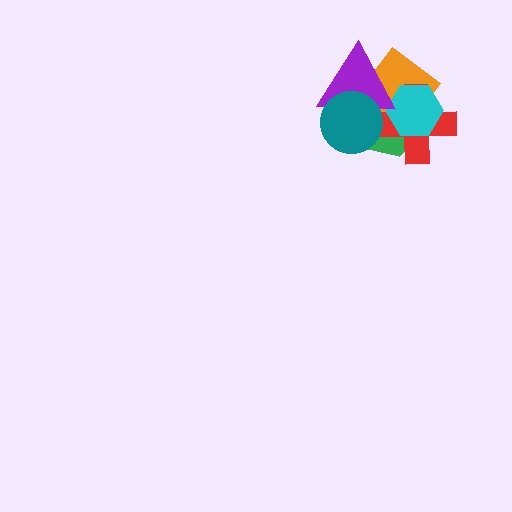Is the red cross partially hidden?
Yes, it is partially covered by another shape.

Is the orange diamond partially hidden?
Yes, it is partially covered by another shape.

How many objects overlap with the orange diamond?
5 objects overlap with the orange diamond.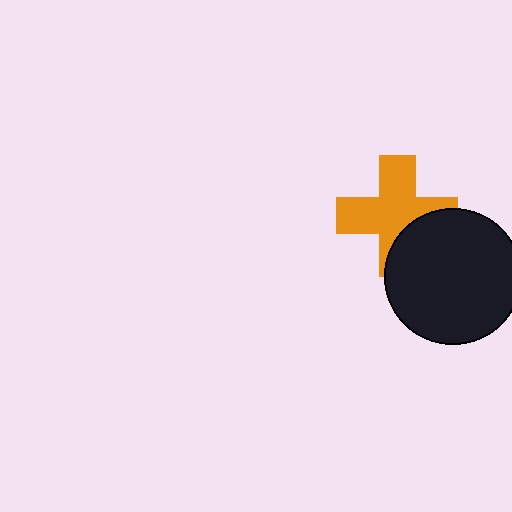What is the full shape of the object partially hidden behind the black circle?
The partially hidden object is an orange cross.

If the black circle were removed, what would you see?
You would see the complete orange cross.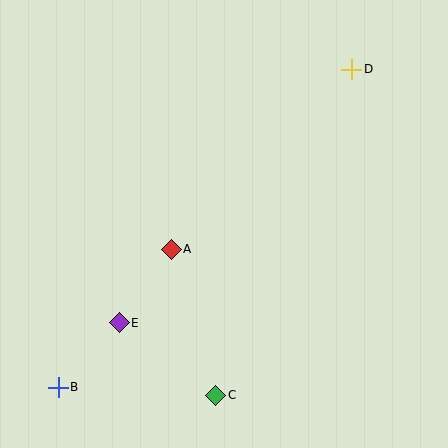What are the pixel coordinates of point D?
Point D is at (352, 69).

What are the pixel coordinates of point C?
Point C is at (216, 395).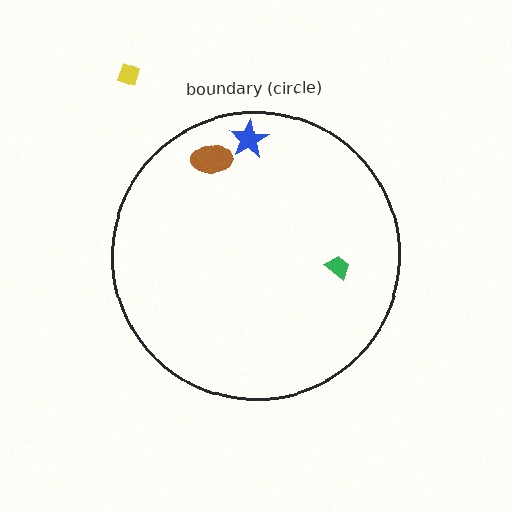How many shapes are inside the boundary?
3 inside, 1 outside.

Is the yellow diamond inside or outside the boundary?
Outside.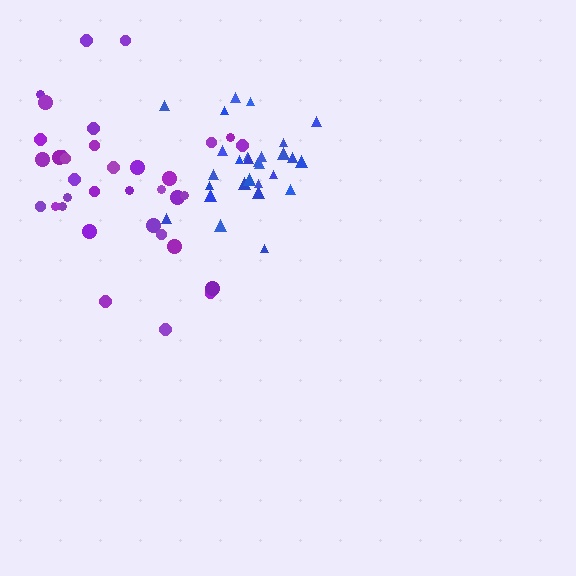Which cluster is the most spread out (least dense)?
Purple.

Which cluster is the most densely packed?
Blue.